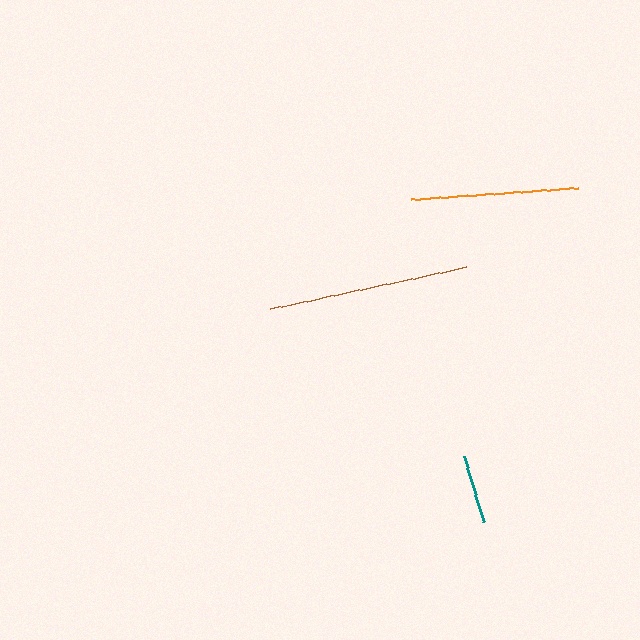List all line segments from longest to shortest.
From longest to shortest: brown, orange, teal.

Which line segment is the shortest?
The teal line is the shortest at approximately 69 pixels.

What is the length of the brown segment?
The brown segment is approximately 200 pixels long.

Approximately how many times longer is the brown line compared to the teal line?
The brown line is approximately 2.9 times the length of the teal line.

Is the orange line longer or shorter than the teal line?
The orange line is longer than the teal line.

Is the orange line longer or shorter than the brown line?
The brown line is longer than the orange line.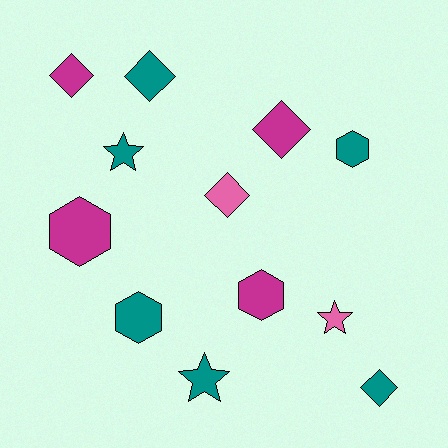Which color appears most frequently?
Teal, with 6 objects.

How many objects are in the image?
There are 12 objects.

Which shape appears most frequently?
Diamond, with 5 objects.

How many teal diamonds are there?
There are 2 teal diamonds.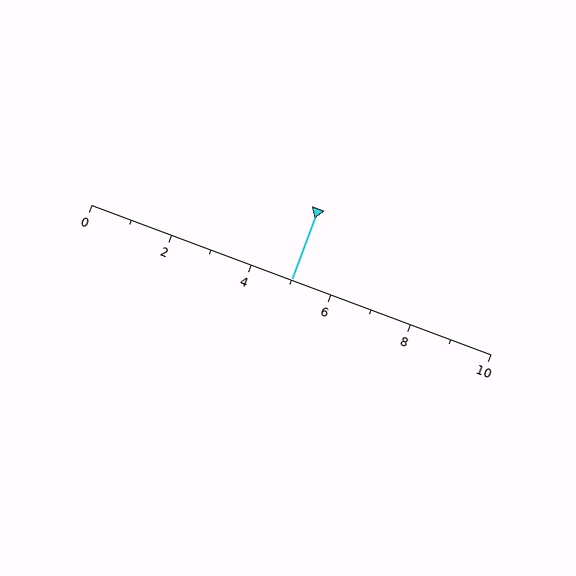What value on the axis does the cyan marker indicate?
The marker indicates approximately 5.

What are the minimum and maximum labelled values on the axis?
The axis runs from 0 to 10.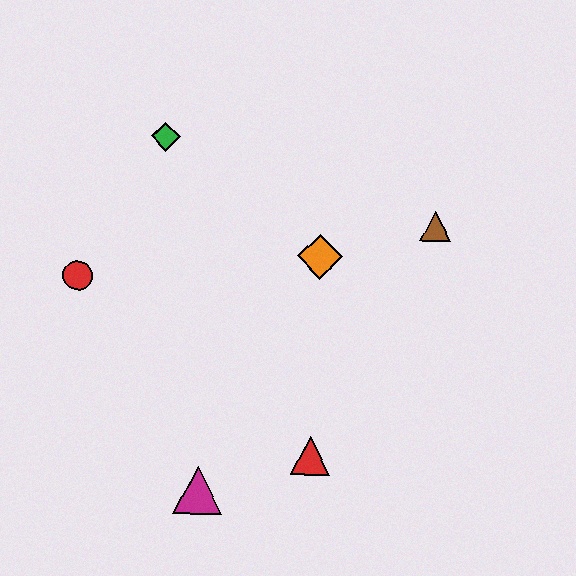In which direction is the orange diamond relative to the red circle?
The orange diamond is to the right of the red circle.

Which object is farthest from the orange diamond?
The magenta triangle is farthest from the orange diamond.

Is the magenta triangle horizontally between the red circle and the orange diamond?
Yes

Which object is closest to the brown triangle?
The orange diamond is closest to the brown triangle.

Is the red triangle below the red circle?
Yes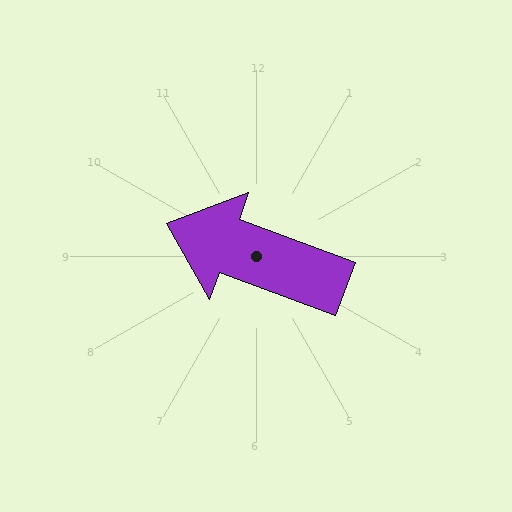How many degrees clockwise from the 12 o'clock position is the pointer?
Approximately 290 degrees.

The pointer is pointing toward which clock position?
Roughly 10 o'clock.